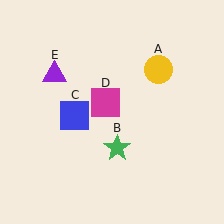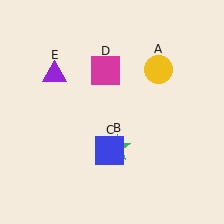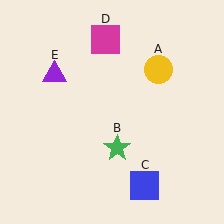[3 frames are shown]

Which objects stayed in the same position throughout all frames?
Yellow circle (object A) and green star (object B) and purple triangle (object E) remained stationary.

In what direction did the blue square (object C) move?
The blue square (object C) moved down and to the right.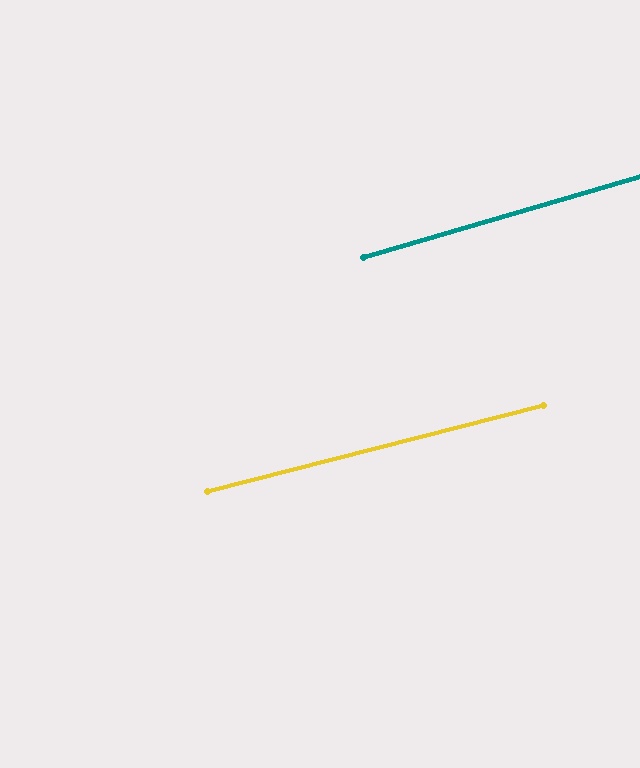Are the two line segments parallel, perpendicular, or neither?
Parallel — their directions differ by only 2.0°.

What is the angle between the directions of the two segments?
Approximately 2 degrees.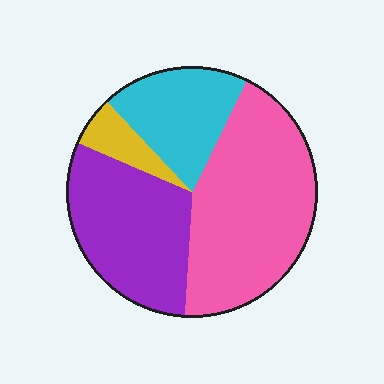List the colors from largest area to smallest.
From largest to smallest: pink, purple, cyan, yellow.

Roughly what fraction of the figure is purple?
Purple takes up between a sixth and a third of the figure.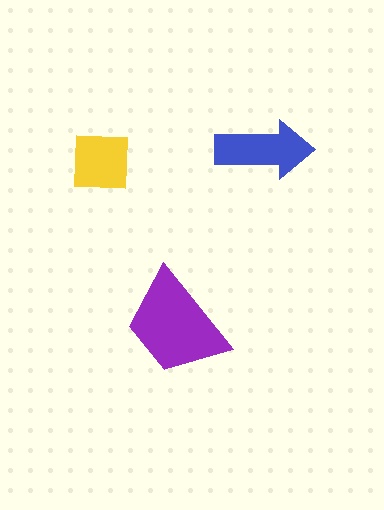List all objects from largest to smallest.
The purple trapezoid, the blue arrow, the yellow square.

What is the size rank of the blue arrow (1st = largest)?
2nd.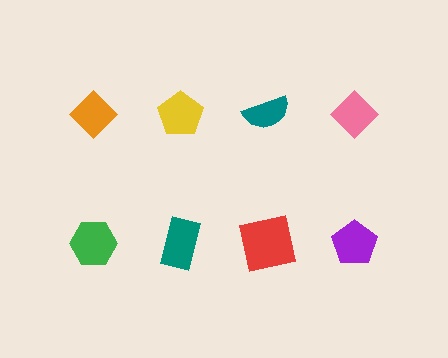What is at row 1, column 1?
An orange diamond.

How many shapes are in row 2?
4 shapes.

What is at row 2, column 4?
A purple pentagon.